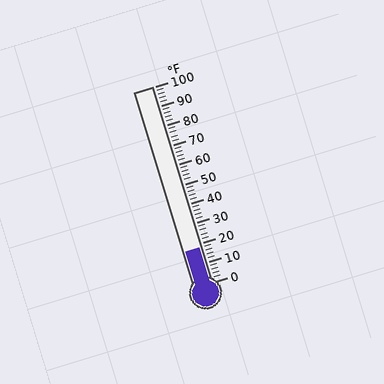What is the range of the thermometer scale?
The thermometer scale ranges from 0°F to 100°F.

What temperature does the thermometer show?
The thermometer shows approximately 18°F.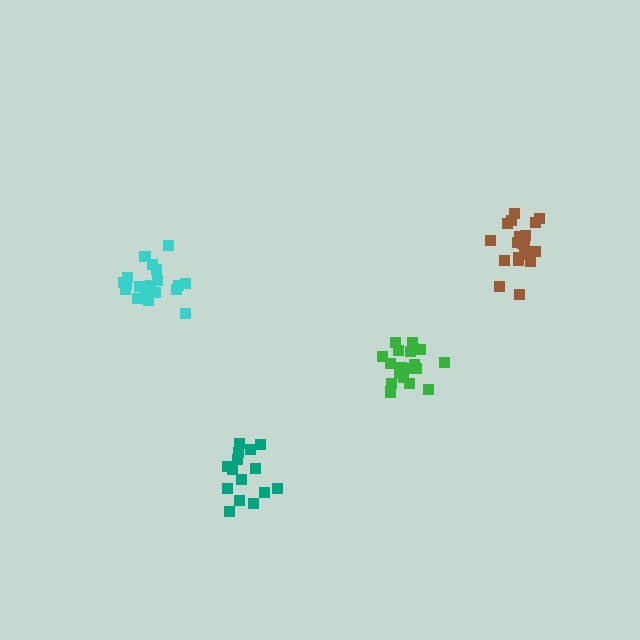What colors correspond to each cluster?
The clusters are colored: cyan, teal, brown, green.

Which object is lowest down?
The teal cluster is bottommost.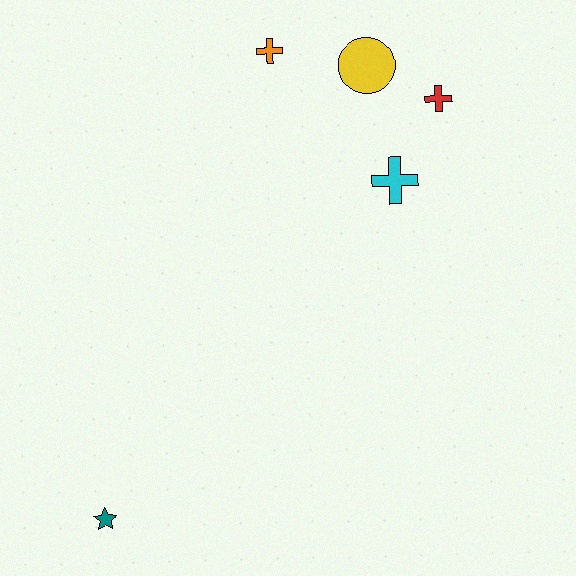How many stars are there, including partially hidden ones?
There is 1 star.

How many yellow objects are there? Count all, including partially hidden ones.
There is 1 yellow object.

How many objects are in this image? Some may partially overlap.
There are 5 objects.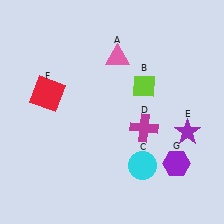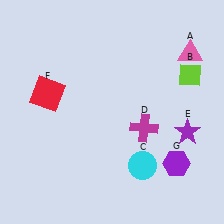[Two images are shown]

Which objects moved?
The objects that moved are: the pink triangle (A), the lime diamond (B).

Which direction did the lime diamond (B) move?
The lime diamond (B) moved right.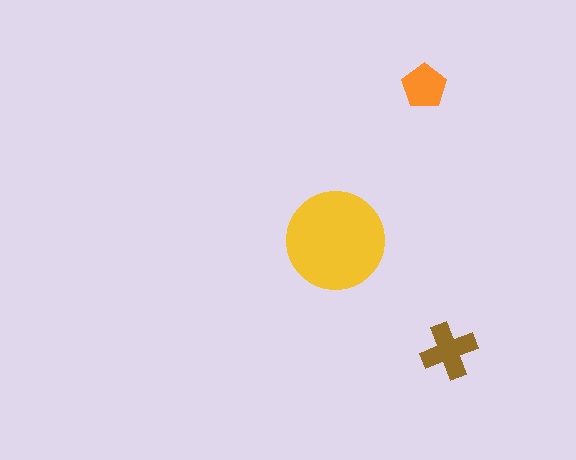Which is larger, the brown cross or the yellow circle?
The yellow circle.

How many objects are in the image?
There are 3 objects in the image.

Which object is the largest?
The yellow circle.